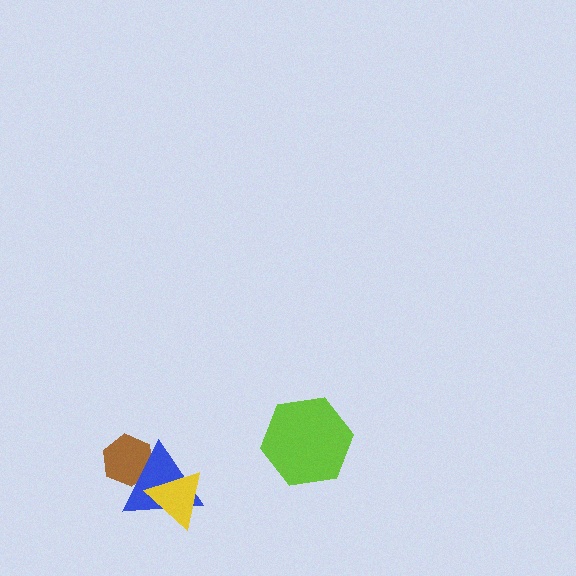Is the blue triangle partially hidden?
Yes, it is partially covered by another shape.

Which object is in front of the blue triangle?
The yellow triangle is in front of the blue triangle.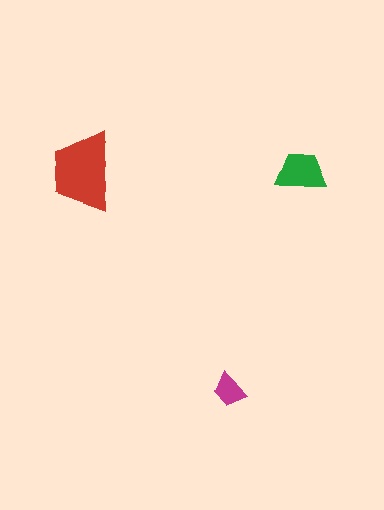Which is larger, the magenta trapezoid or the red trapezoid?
The red one.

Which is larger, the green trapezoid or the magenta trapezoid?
The green one.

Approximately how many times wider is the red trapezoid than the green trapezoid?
About 1.5 times wider.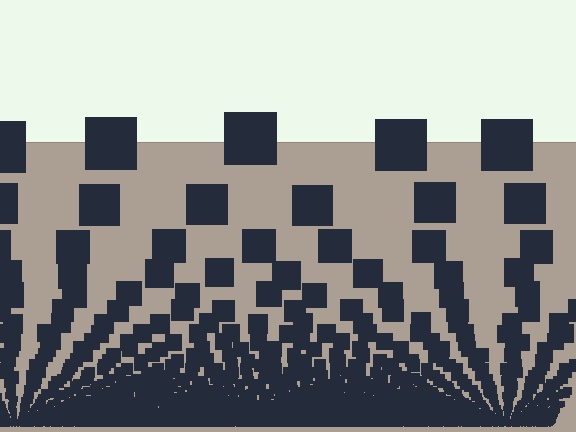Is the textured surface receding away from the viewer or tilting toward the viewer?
The surface appears to tilt toward the viewer. Texture elements get larger and sparser toward the top.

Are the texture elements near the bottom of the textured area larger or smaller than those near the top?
Smaller. The gradient is inverted — elements near the bottom are smaller and denser.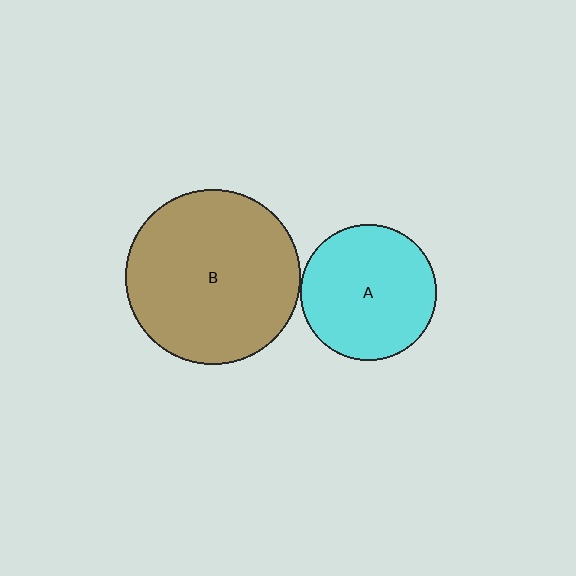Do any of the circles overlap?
No, none of the circles overlap.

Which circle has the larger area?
Circle B (brown).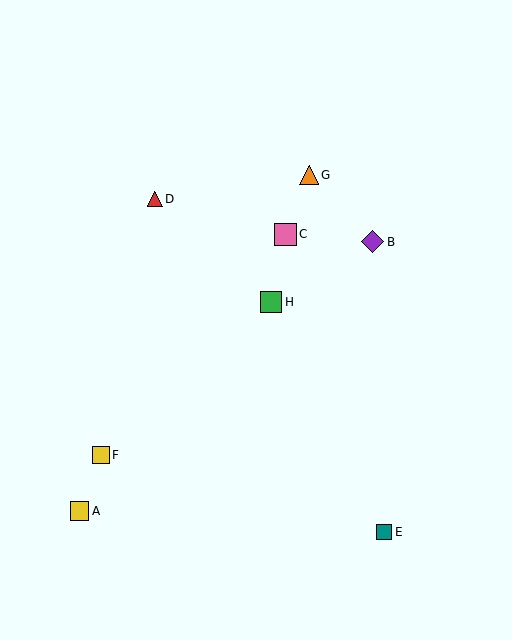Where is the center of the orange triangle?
The center of the orange triangle is at (309, 175).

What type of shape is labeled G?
Shape G is an orange triangle.